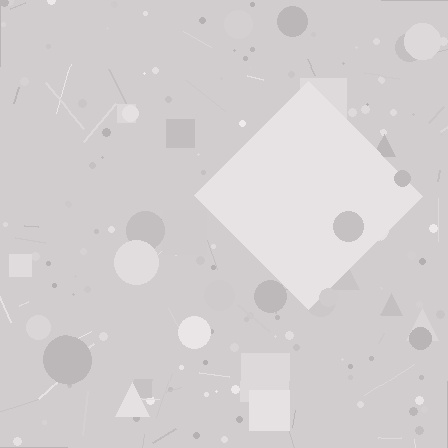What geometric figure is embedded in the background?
A diamond is embedded in the background.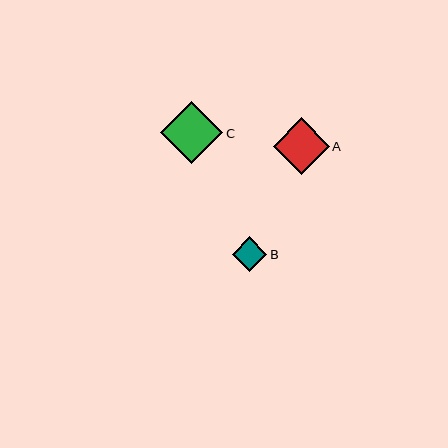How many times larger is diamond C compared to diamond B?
Diamond C is approximately 1.8 times the size of diamond B.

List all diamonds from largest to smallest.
From largest to smallest: C, A, B.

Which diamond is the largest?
Diamond C is the largest with a size of approximately 62 pixels.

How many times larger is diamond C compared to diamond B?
Diamond C is approximately 1.8 times the size of diamond B.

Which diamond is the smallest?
Diamond B is the smallest with a size of approximately 34 pixels.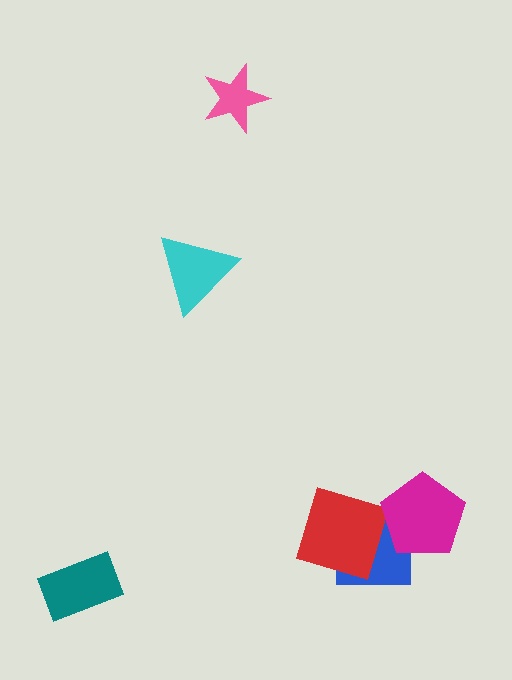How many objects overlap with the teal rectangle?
0 objects overlap with the teal rectangle.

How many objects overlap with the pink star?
0 objects overlap with the pink star.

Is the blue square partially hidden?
Yes, it is partially covered by another shape.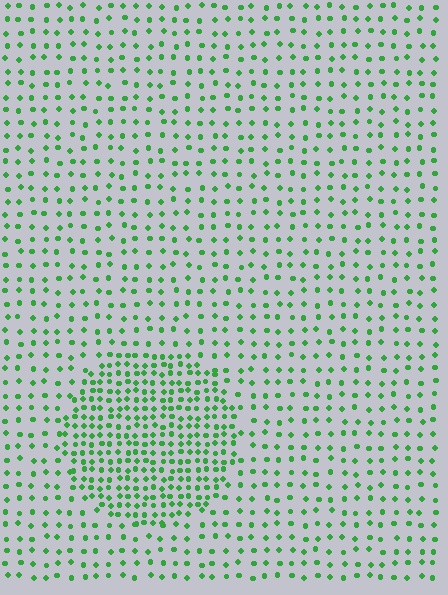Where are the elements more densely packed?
The elements are more densely packed inside the circle boundary.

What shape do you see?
I see a circle.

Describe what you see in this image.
The image contains small green elements arranged at two different densities. A circle-shaped region is visible where the elements are more densely packed than the surrounding area.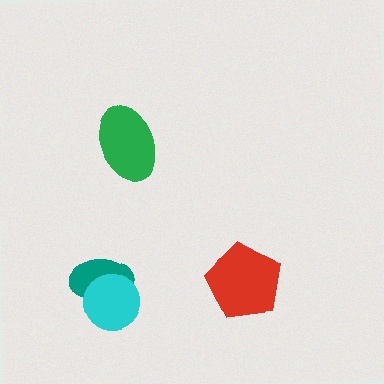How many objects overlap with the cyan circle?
1 object overlaps with the cyan circle.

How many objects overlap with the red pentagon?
0 objects overlap with the red pentagon.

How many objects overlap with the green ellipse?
0 objects overlap with the green ellipse.